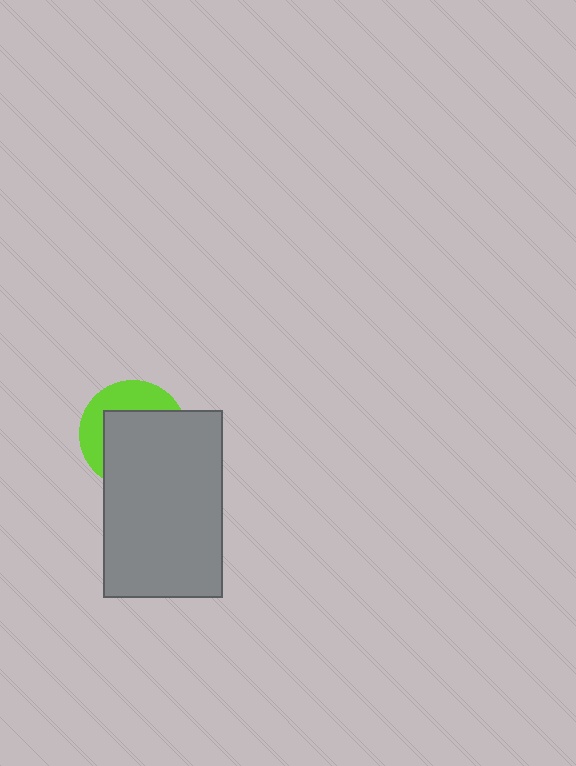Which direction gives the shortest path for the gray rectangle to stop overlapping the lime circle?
Moving toward the lower-right gives the shortest separation.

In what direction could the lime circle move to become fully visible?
The lime circle could move toward the upper-left. That would shift it out from behind the gray rectangle entirely.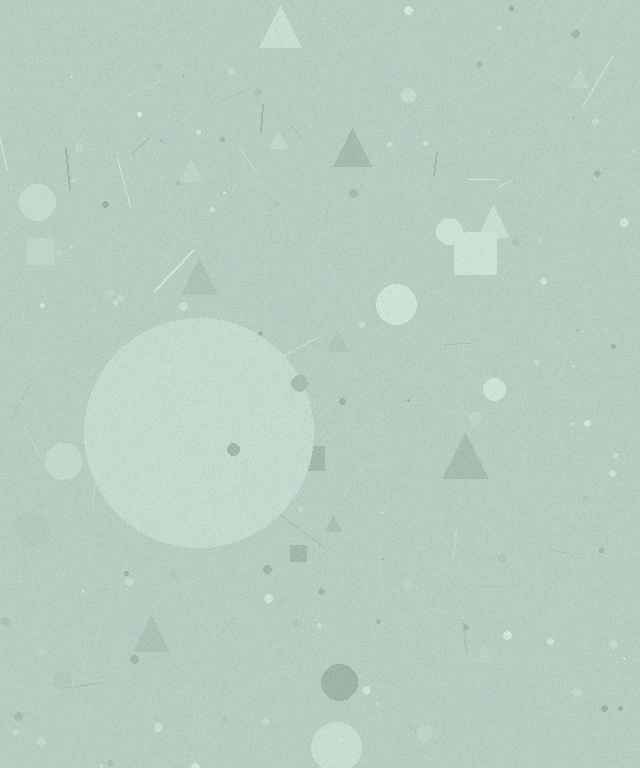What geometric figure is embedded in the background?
A circle is embedded in the background.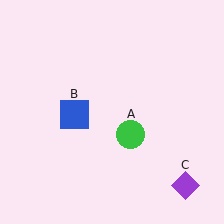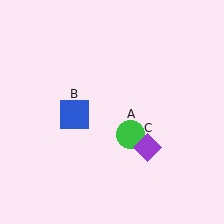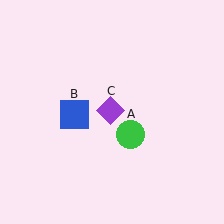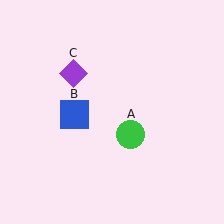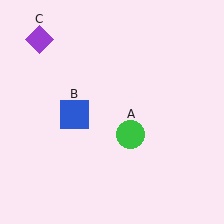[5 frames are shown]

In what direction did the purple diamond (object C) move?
The purple diamond (object C) moved up and to the left.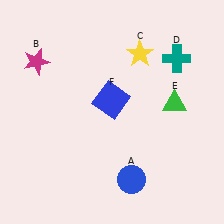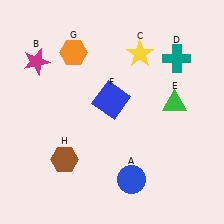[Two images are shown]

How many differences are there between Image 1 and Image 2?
There are 2 differences between the two images.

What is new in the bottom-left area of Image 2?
A brown hexagon (H) was added in the bottom-left area of Image 2.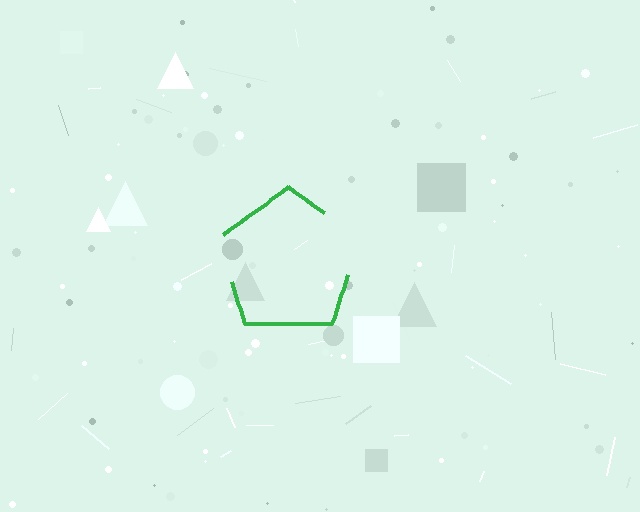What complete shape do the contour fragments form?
The contour fragments form a pentagon.